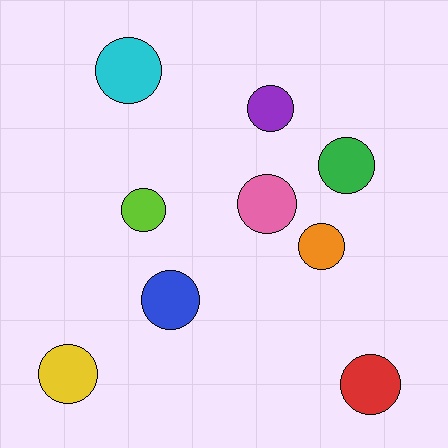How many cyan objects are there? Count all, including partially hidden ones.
There is 1 cyan object.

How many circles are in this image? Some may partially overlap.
There are 9 circles.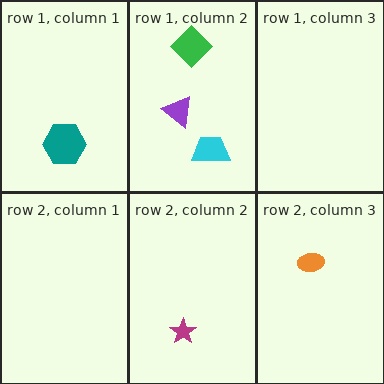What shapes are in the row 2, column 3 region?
The orange ellipse.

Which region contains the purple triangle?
The row 1, column 2 region.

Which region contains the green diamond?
The row 1, column 2 region.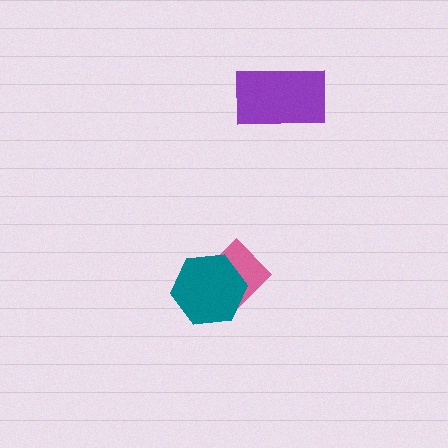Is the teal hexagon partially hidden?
No, no other shape covers it.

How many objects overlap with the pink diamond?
1 object overlaps with the pink diamond.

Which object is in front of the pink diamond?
The teal hexagon is in front of the pink diamond.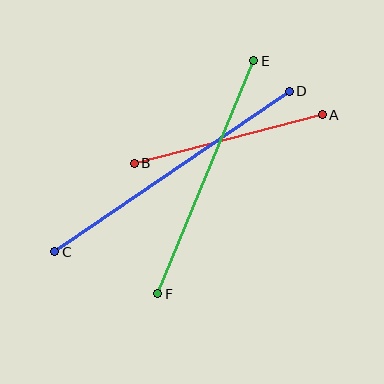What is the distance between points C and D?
The distance is approximately 284 pixels.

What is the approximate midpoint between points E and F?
The midpoint is at approximately (206, 177) pixels.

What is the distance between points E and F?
The distance is approximately 252 pixels.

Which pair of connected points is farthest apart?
Points C and D are farthest apart.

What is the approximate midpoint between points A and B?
The midpoint is at approximately (228, 139) pixels.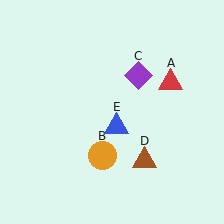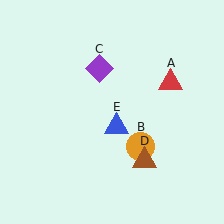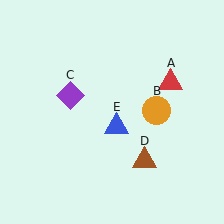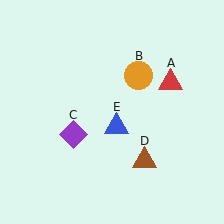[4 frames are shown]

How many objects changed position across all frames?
2 objects changed position: orange circle (object B), purple diamond (object C).